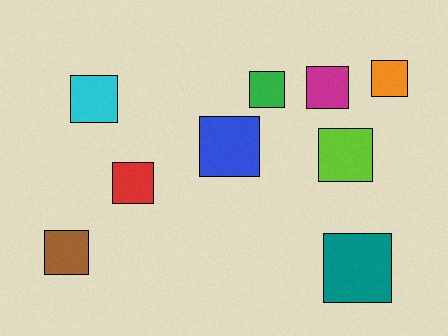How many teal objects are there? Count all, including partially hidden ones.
There is 1 teal object.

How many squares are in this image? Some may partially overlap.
There are 9 squares.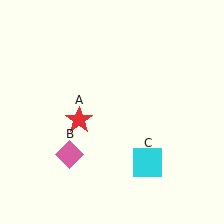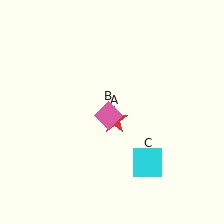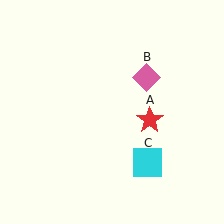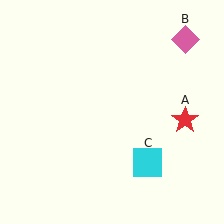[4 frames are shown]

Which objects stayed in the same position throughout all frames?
Cyan square (object C) remained stationary.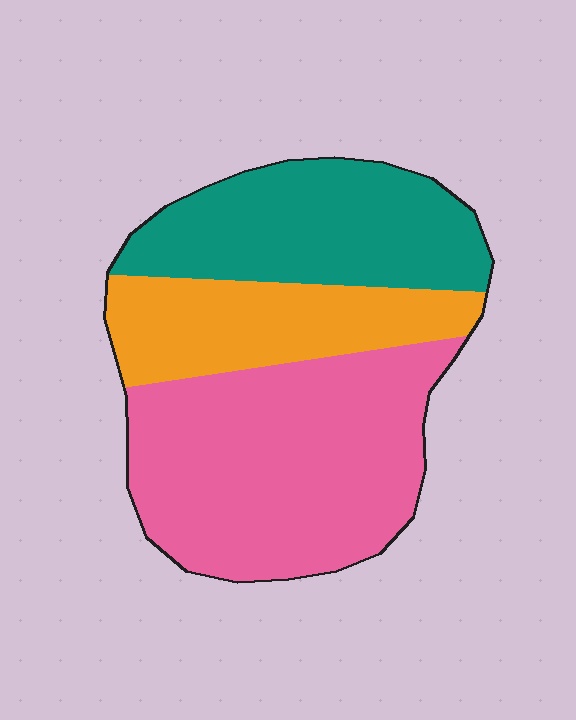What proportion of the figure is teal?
Teal covers 30% of the figure.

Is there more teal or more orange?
Teal.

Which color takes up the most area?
Pink, at roughly 45%.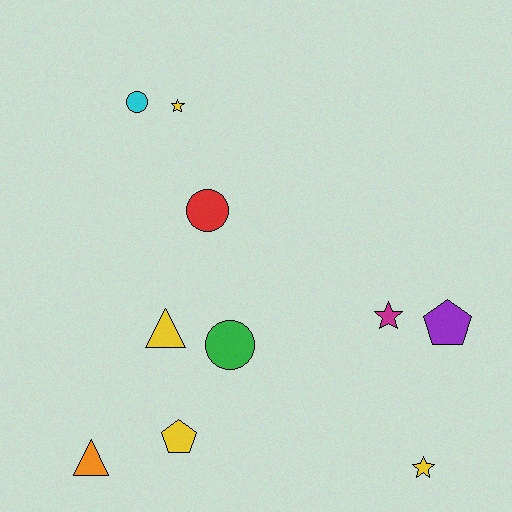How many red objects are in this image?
There is 1 red object.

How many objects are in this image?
There are 10 objects.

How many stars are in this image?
There are 3 stars.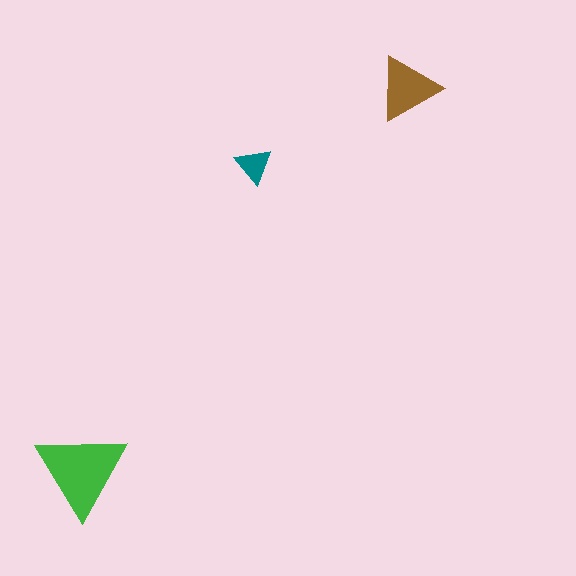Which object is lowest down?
The green triangle is bottommost.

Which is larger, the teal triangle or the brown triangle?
The brown one.